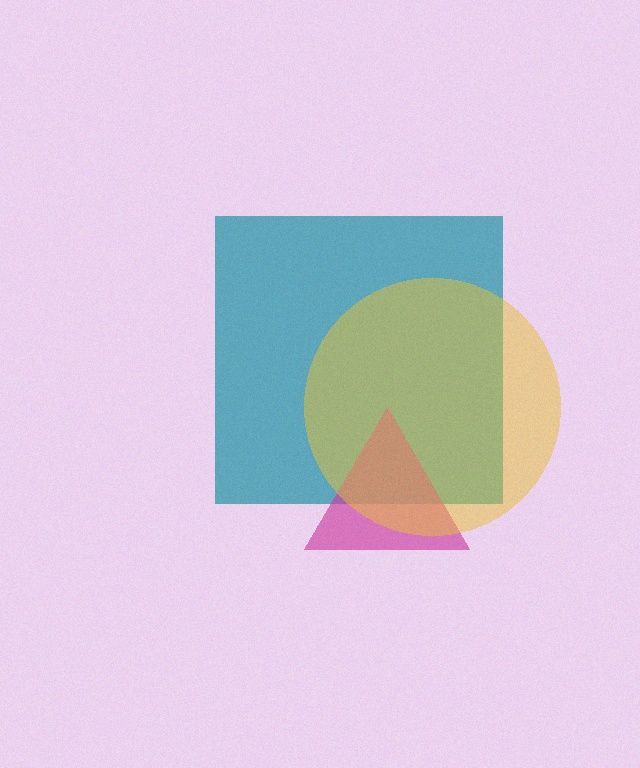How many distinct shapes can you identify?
There are 3 distinct shapes: a teal square, a magenta triangle, a yellow circle.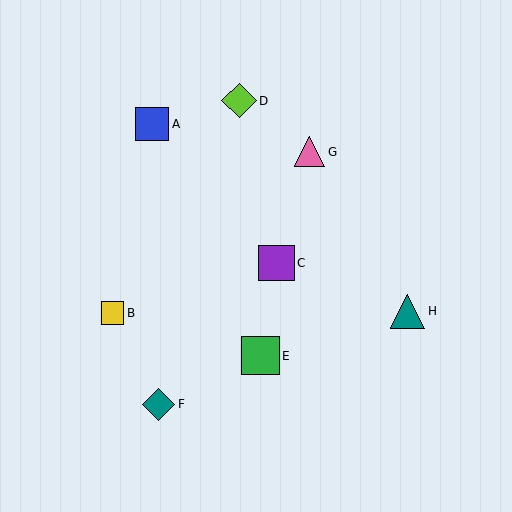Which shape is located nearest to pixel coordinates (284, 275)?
The purple square (labeled C) at (276, 263) is nearest to that location.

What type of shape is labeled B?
Shape B is a yellow square.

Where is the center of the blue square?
The center of the blue square is at (152, 124).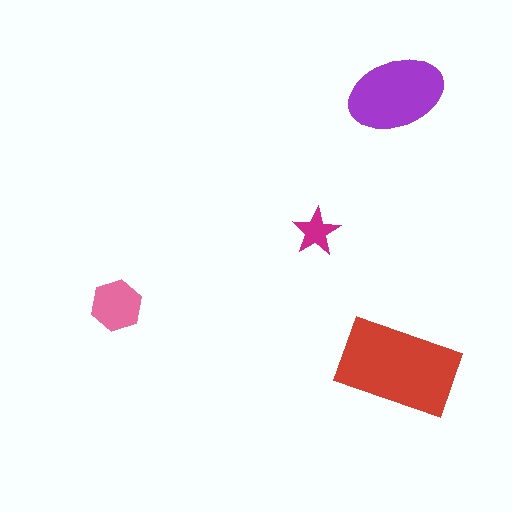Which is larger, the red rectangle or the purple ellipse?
The red rectangle.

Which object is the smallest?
The magenta star.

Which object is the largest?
The red rectangle.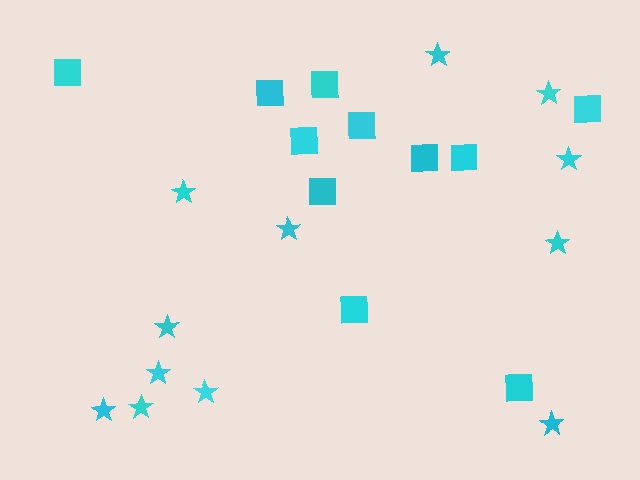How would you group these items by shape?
There are 2 groups: one group of squares (11) and one group of stars (12).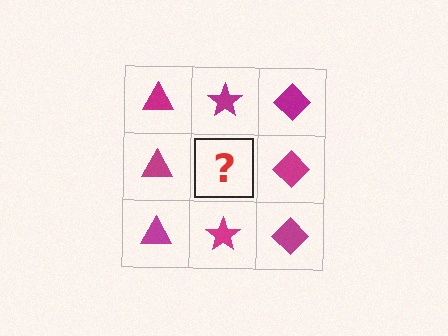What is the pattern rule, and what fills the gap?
The rule is that each column has a consistent shape. The gap should be filled with a magenta star.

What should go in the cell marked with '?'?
The missing cell should contain a magenta star.